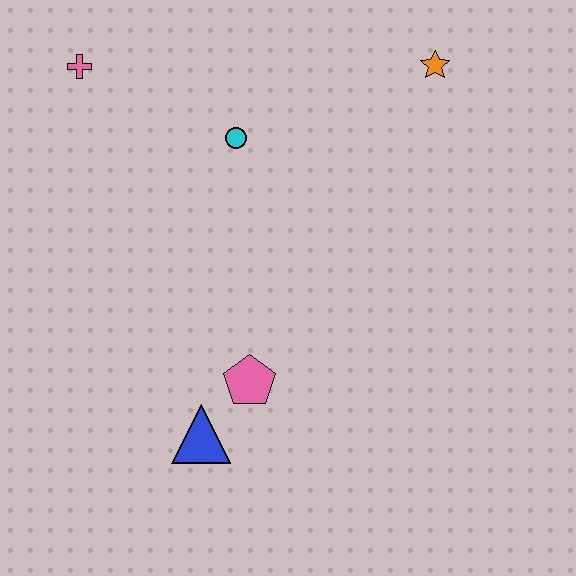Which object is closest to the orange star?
The cyan circle is closest to the orange star.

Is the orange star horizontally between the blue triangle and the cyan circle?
No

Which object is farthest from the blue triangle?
The orange star is farthest from the blue triangle.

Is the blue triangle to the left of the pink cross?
No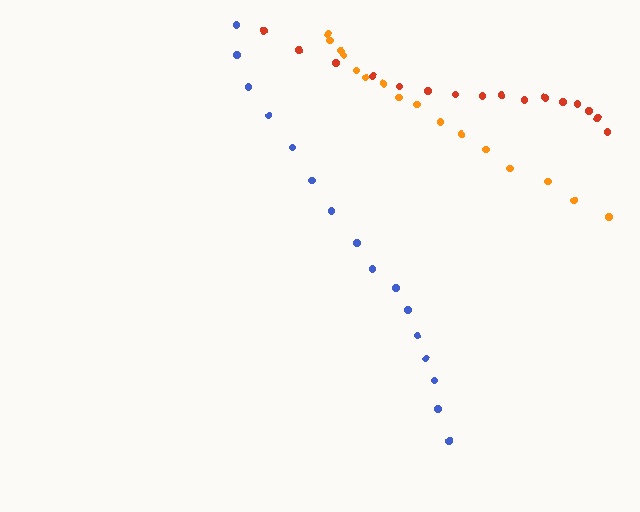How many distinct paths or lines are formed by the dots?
There are 3 distinct paths.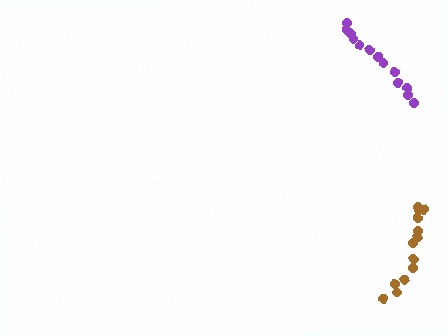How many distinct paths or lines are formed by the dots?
There are 2 distinct paths.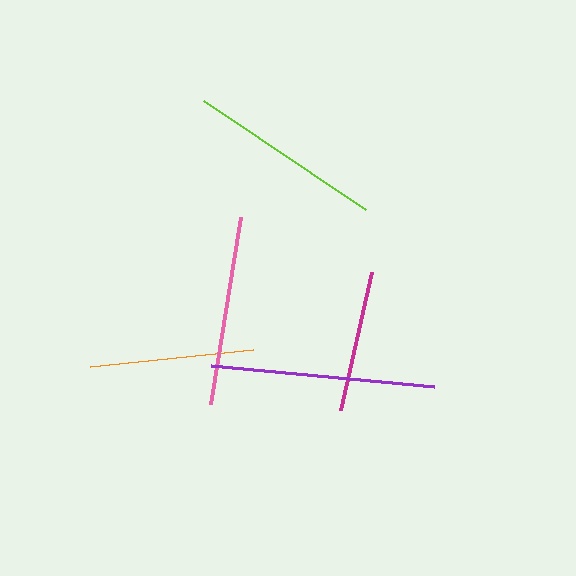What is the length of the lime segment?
The lime segment is approximately 196 pixels long.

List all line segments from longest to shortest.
From longest to shortest: purple, lime, pink, orange, magenta.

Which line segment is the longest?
The purple line is the longest at approximately 225 pixels.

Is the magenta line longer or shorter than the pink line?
The pink line is longer than the magenta line.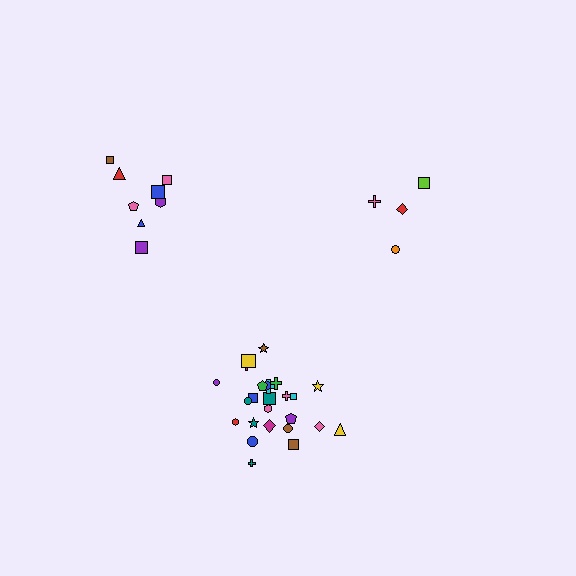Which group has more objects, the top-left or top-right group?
The top-left group.